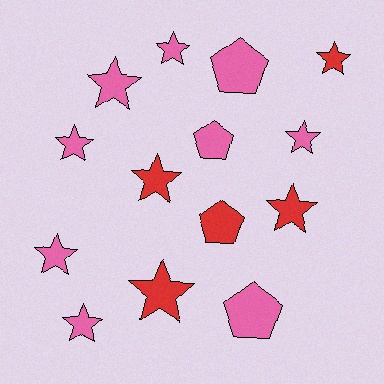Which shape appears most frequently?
Star, with 10 objects.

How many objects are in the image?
There are 14 objects.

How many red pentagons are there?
There is 1 red pentagon.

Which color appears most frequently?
Pink, with 9 objects.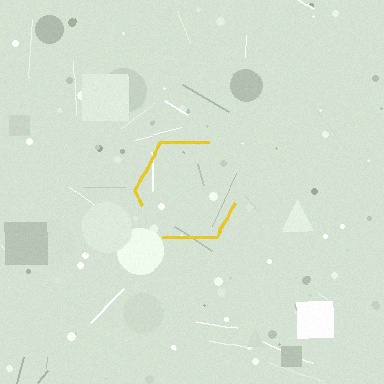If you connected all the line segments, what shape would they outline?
They would outline a hexagon.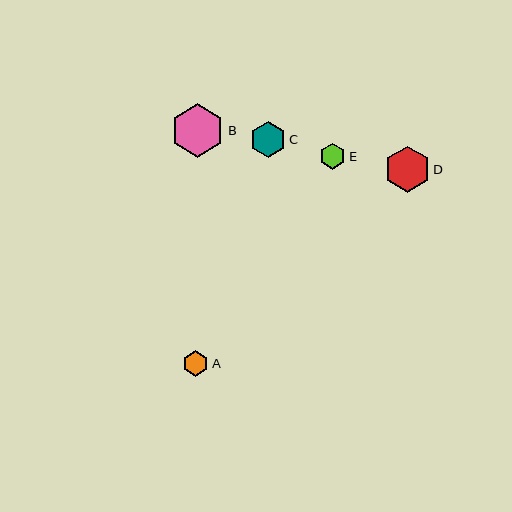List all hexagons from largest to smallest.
From largest to smallest: B, D, C, E, A.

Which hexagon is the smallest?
Hexagon A is the smallest with a size of approximately 25 pixels.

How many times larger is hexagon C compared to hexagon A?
Hexagon C is approximately 1.4 times the size of hexagon A.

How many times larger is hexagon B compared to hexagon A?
Hexagon B is approximately 2.1 times the size of hexagon A.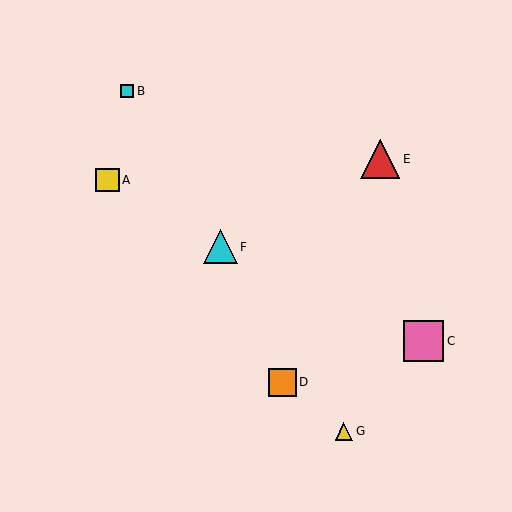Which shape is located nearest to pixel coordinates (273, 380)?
The orange square (labeled D) at (282, 383) is nearest to that location.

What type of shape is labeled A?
Shape A is a yellow square.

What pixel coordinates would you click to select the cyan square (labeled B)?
Click at (127, 91) to select the cyan square B.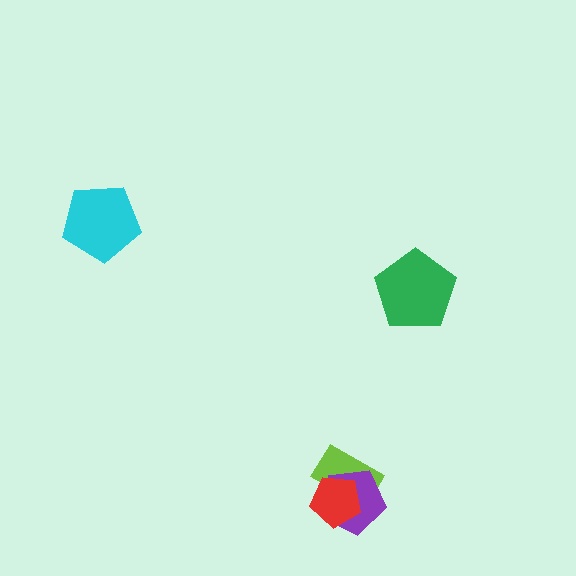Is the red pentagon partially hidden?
No, no other shape covers it.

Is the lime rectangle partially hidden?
Yes, it is partially covered by another shape.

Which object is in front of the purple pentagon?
The red pentagon is in front of the purple pentagon.